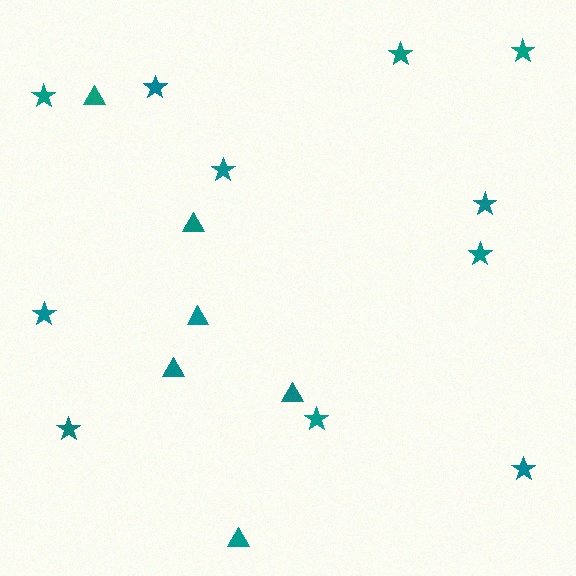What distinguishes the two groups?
There are 2 groups: one group of triangles (6) and one group of stars (11).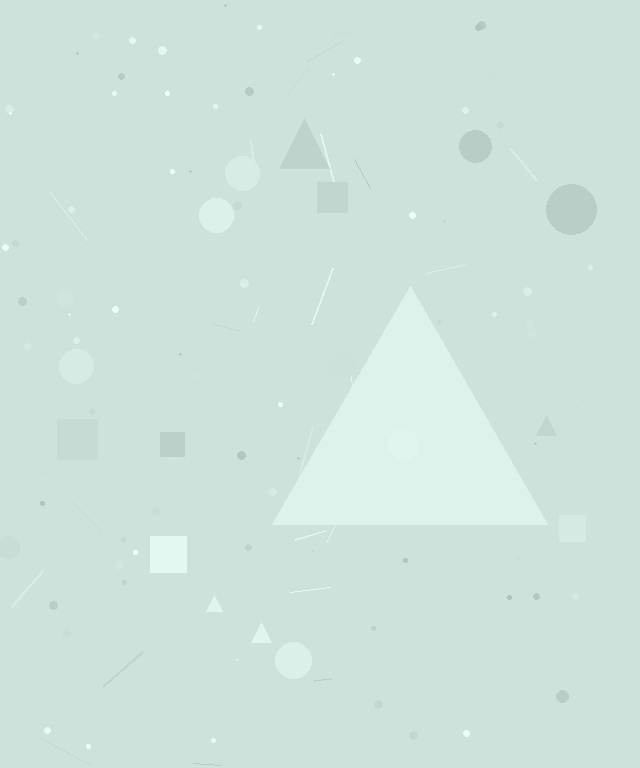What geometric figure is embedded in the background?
A triangle is embedded in the background.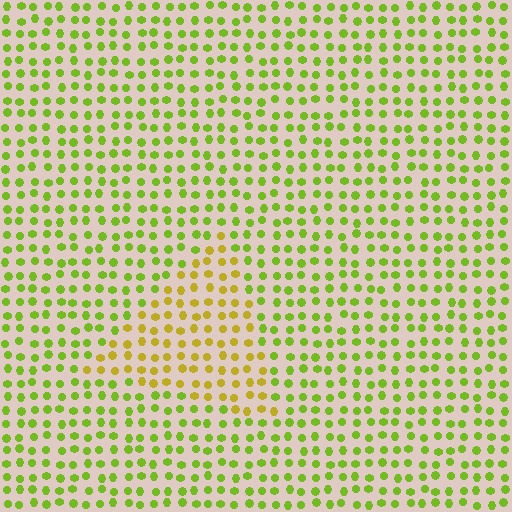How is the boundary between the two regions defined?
The boundary is defined purely by a slight shift in hue (about 34 degrees). Spacing, size, and orientation are identical on both sides.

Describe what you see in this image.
The image is filled with small lime elements in a uniform arrangement. A triangle-shaped region is visible where the elements are tinted to a slightly different hue, forming a subtle color boundary.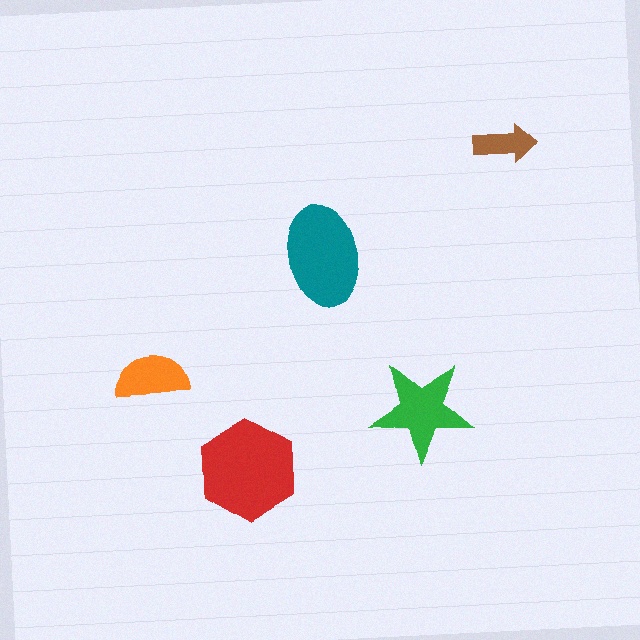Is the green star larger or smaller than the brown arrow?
Larger.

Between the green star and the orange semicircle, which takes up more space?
The green star.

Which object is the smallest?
The brown arrow.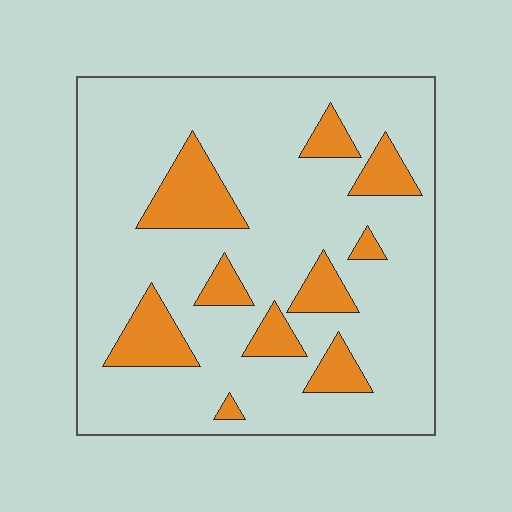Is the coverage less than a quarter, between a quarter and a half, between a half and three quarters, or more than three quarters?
Less than a quarter.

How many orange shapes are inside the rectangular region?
10.